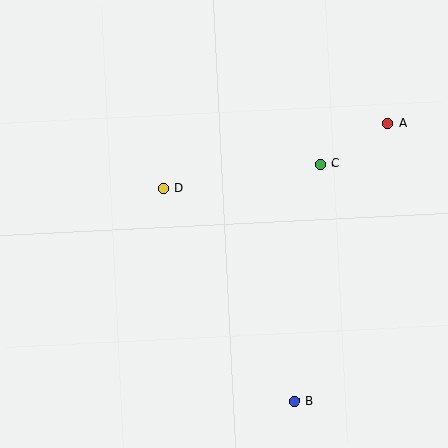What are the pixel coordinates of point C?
Point C is at (321, 164).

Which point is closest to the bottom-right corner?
Point B is closest to the bottom-right corner.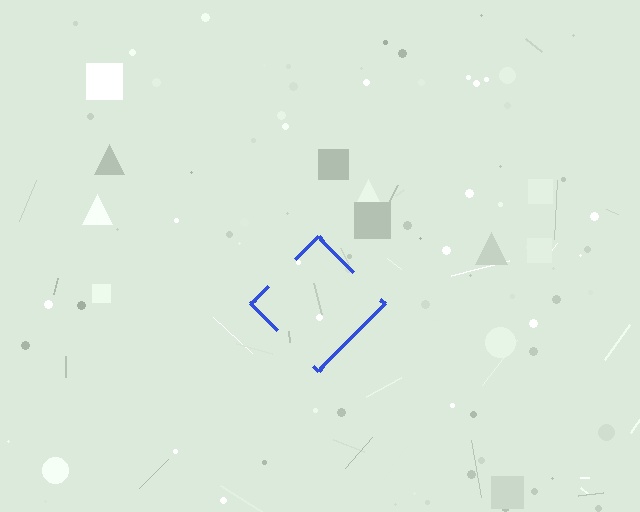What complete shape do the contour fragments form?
The contour fragments form a diamond.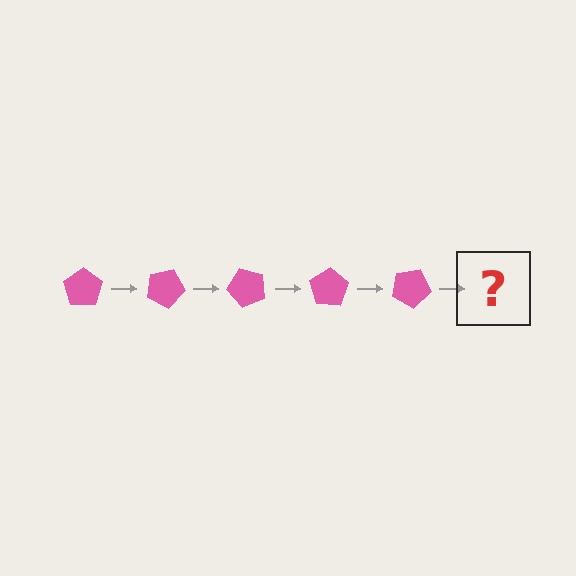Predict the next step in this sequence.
The next step is a pink pentagon rotated 125 degrees.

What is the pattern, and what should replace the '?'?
The pattern is that the pentagon rotates 25 degrees each step. The '?' should be a pink pentagon rotated 125 degrees.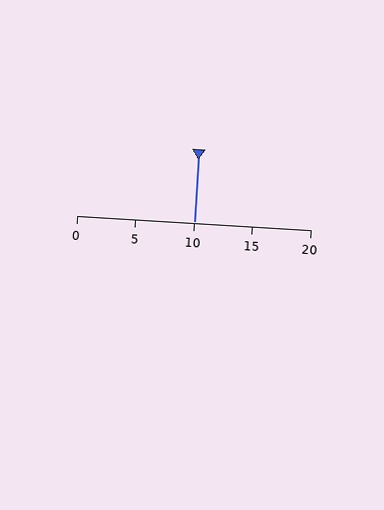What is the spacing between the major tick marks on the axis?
The major ticks are spaced 5 apart.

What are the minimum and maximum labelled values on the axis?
The axis runs from 0 to 20.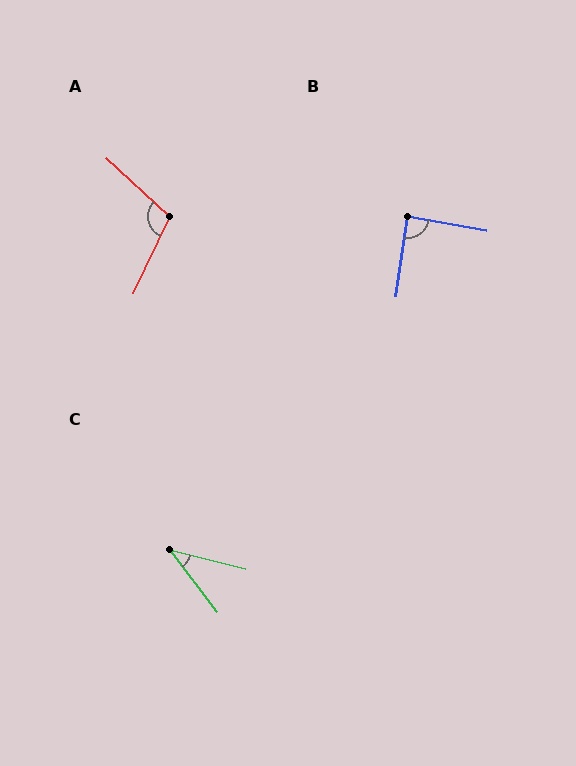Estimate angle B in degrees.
Approximately 88 degrees.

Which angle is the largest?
A, at approximately 108 degrees.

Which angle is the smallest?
C, at approximately 39 degrees.